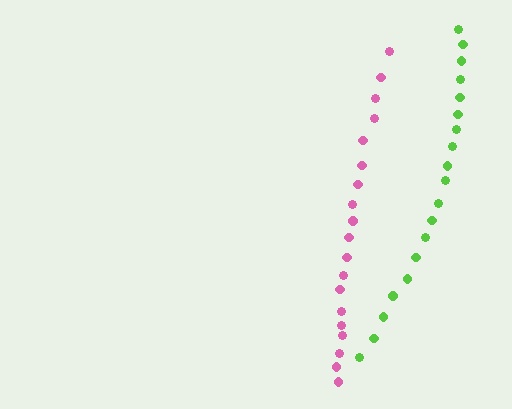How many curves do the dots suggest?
There are 2 distinct paths.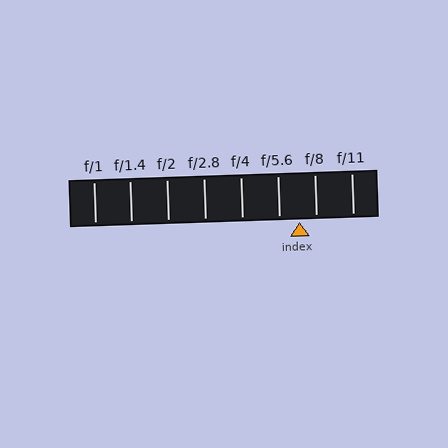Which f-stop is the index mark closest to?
The index mark is closest to f/8.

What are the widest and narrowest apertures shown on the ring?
The widest aperture shown is f/1 and the narrowest is f/11.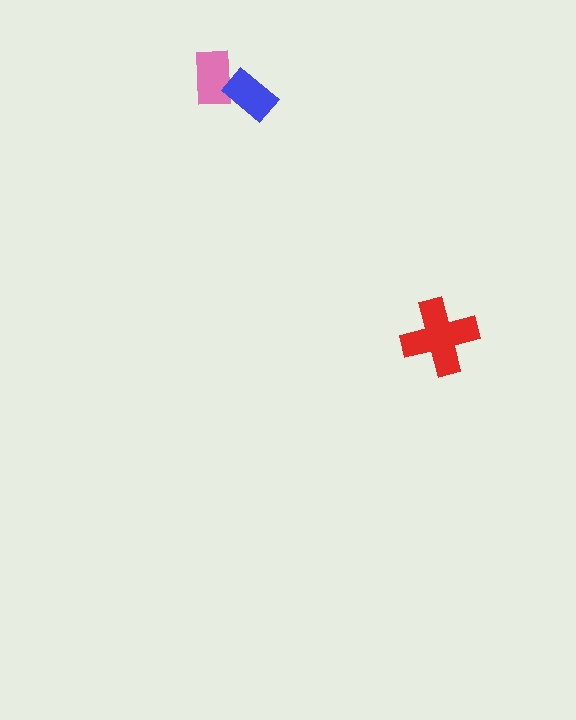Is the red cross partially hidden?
No, no other shape covers it.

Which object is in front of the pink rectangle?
The blue rectangle is in front of the pink rectangle.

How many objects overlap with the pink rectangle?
1 object overlaps with the pink rectangle.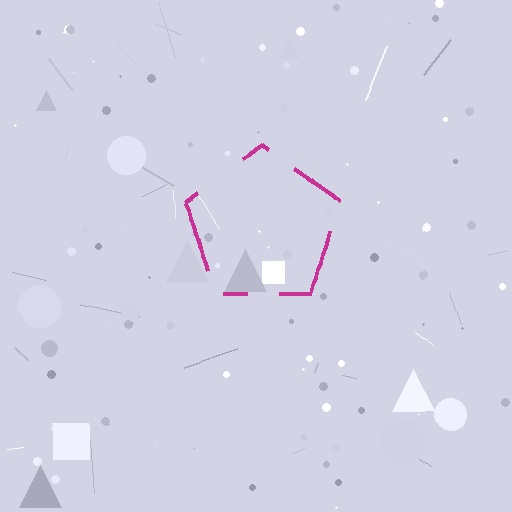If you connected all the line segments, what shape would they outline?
They would outline a pentagon.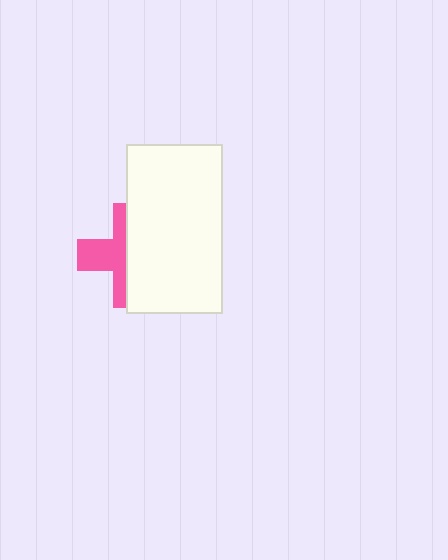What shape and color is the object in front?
The object in front is a white rectangle.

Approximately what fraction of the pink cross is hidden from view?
Roughly 57% of the pink cross is hidden behind the white rectangle.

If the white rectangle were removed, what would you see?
You would see the complete pink cross.